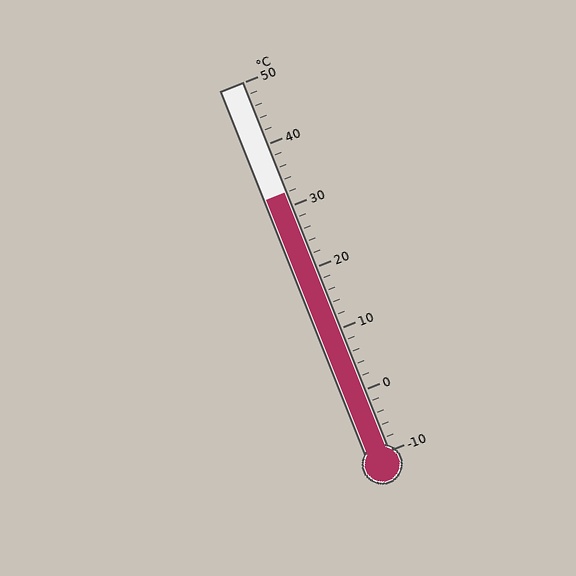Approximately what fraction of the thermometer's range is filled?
The thermometer is filled to approximately 70% of its range.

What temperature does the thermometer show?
The thermometer shows approximately 32°C.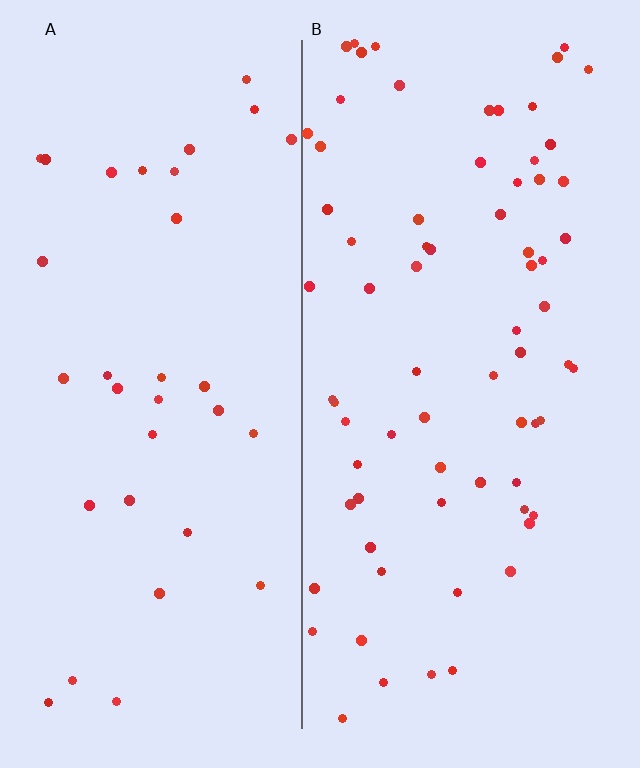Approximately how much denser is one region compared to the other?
Approximately 2.2× — region B over region A.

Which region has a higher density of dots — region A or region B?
B (the right).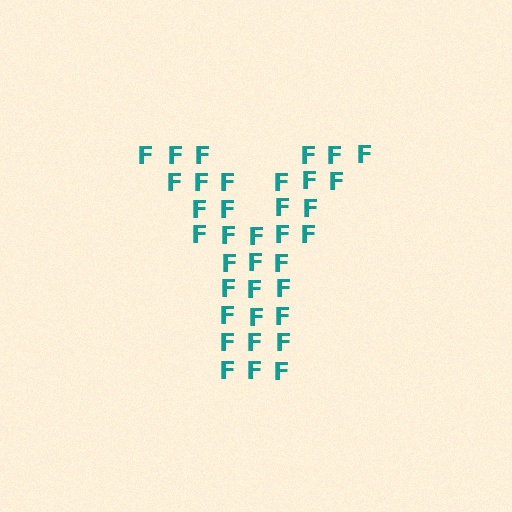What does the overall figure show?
The overall figure shows the letter Y.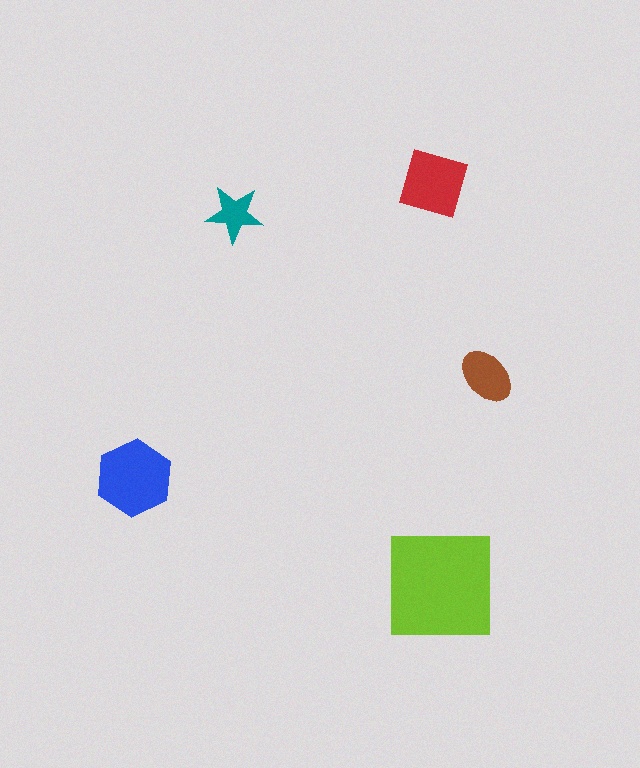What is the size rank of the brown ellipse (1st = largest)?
4th.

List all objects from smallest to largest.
The teal star, the brown ellipse, the red diamond, the blue hexagon, the lime square.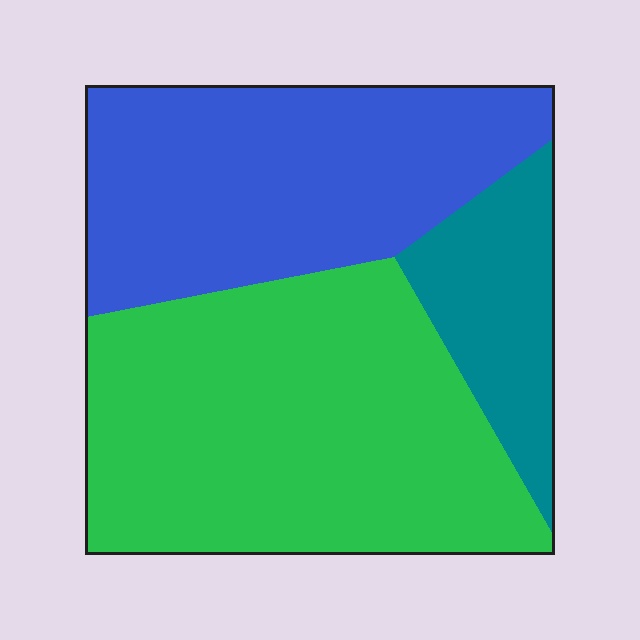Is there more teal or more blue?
Blue.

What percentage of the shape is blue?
Blue covers roughly 35% of the shape.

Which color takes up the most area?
Green, at roughly 50%.